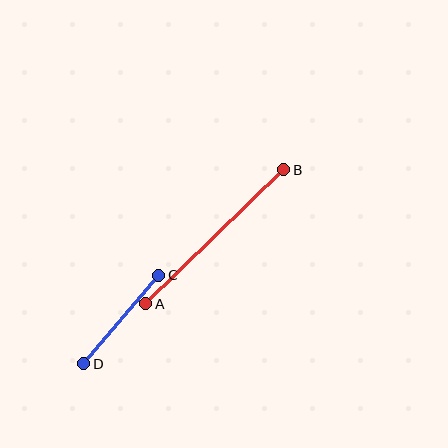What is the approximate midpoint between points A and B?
The midpoint is at approximately (215, 237) pixels.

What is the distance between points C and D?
The distance is approximately 116 pixels.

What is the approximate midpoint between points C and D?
The midpoint is at approximately (121, 320) pixels.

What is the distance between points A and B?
The distance is approximately 192 pixels.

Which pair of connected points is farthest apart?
Points A and B are farthest apart.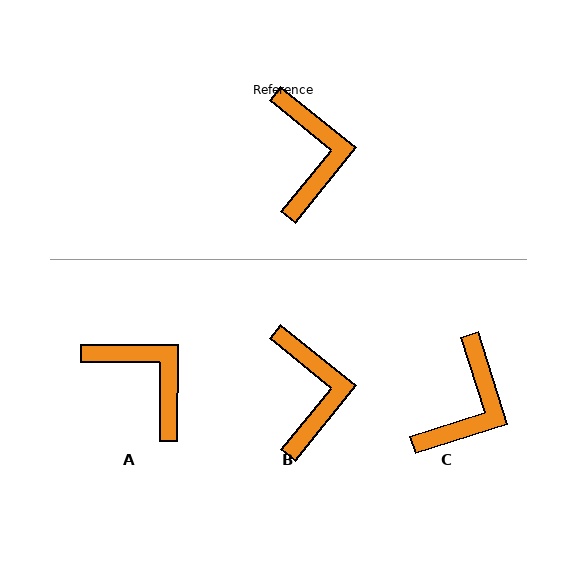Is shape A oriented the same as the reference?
No, it is off by about 39 degrees.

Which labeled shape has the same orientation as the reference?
B.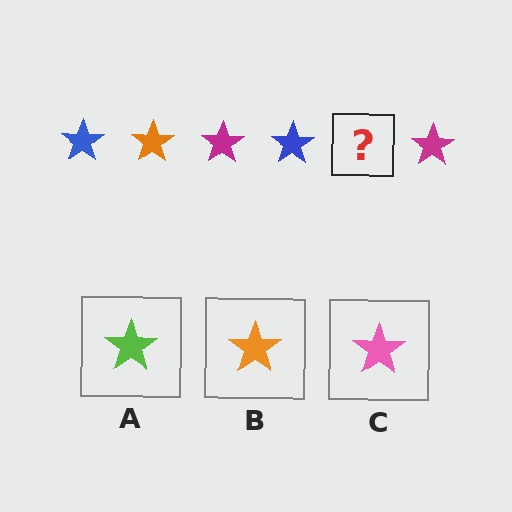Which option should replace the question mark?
Option B.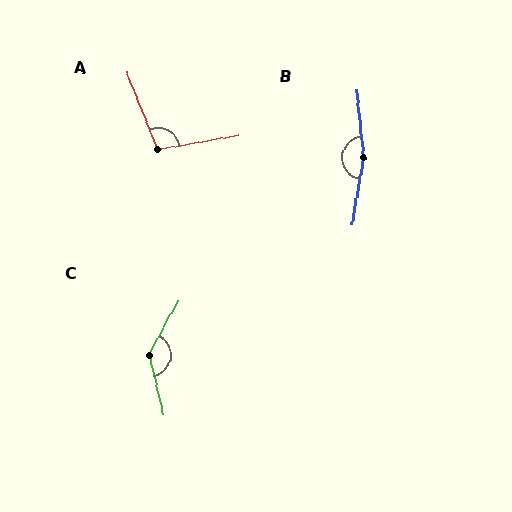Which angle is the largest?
B, at approximately 165 degrees.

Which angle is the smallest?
A, at approximately 102 degrees.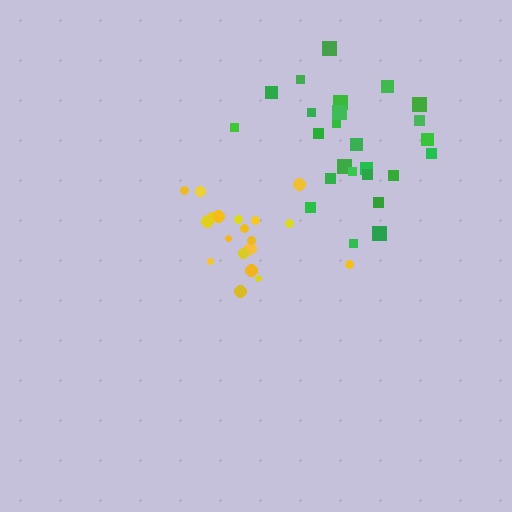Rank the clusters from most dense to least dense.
yellow, green.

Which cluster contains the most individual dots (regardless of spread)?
Green (25).